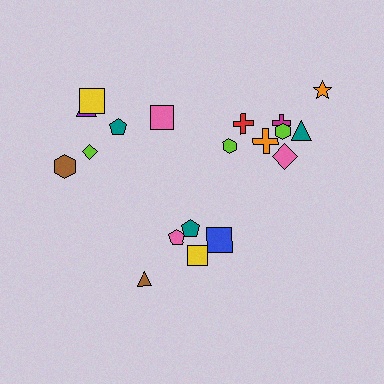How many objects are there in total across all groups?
There are 19 objects.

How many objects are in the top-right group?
There are 8 objects.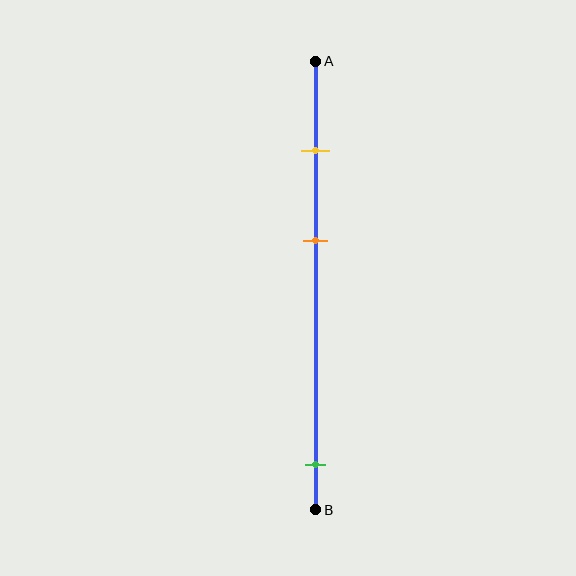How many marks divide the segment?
There are 3 marks dividing the segment.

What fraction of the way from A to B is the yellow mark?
The yellow mark is approximately 20% (0.2) of the way from A to B.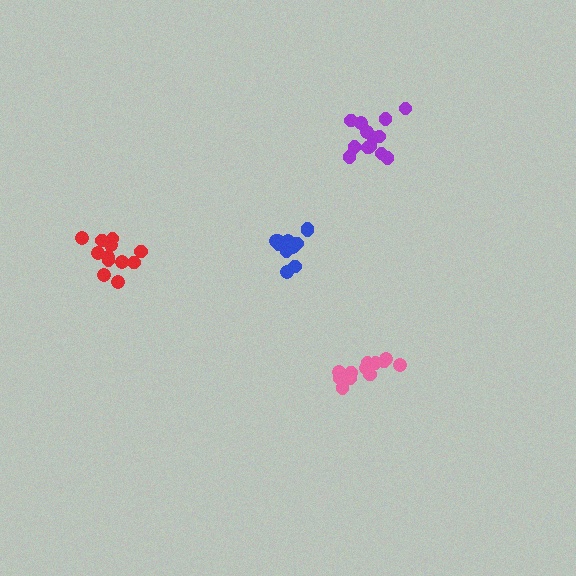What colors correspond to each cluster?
The clusters are colored: blue, red, pink, purple.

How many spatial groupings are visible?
There are 4 spatial groupings.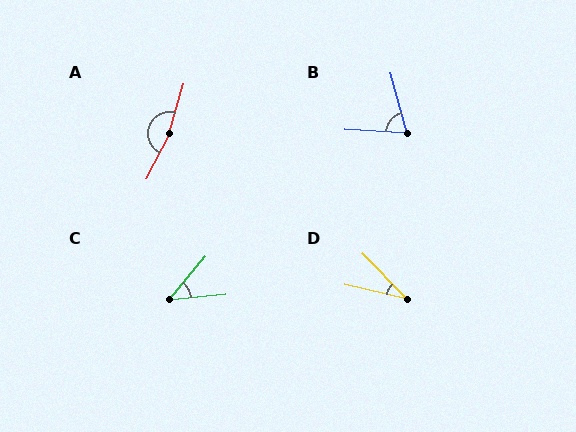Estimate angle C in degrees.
Approximately 45 degrees.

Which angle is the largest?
A, at approximately 169 degrees.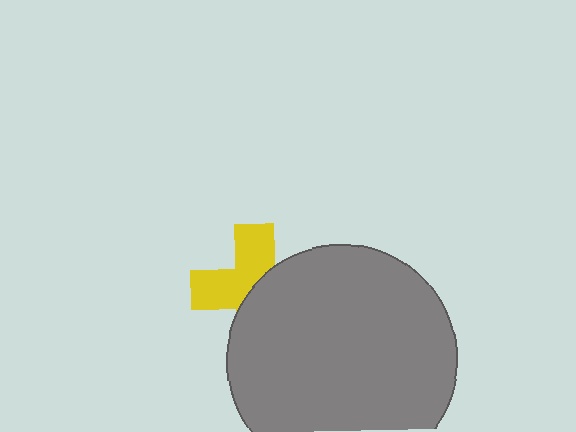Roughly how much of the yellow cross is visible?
About half of it is visible (roughly 48%).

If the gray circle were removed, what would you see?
You would see the complete yellow cross.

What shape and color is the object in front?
The object in front is a gray circle.